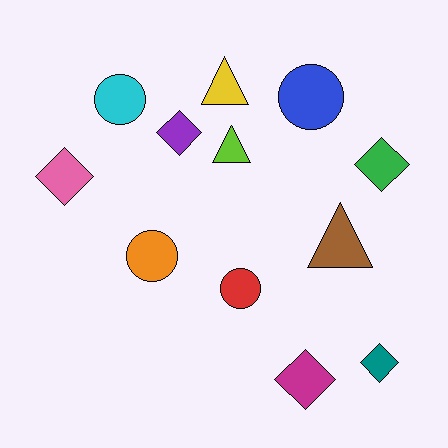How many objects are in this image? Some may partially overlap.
There are 12 objects.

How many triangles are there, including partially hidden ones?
There are 3 triangles.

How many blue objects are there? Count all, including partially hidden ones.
There is 1 blue object.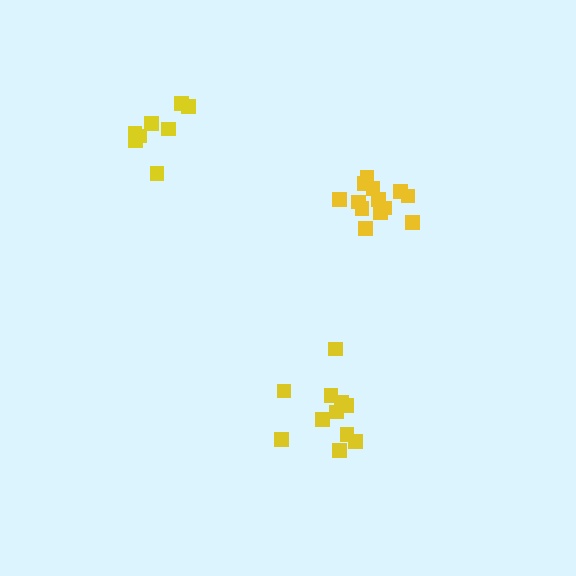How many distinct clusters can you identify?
There are 3 distinct clusters.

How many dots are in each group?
Group 1: 8 dots, Group 2: 11 dots, Group 3: 13 dots (32 total).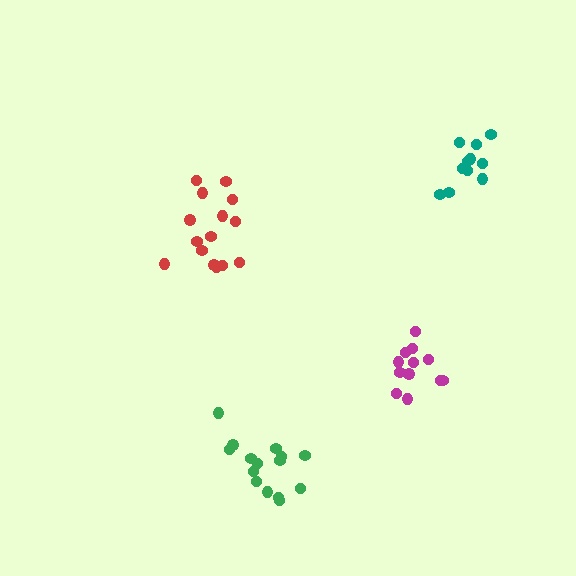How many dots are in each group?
Group 1: 12 dots, Group 2: 15 dots, Group 3: 12 dots, Group 4: 15 dots (54 total).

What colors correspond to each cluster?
The clusters are colored: magenta, green, teal, red.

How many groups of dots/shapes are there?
There are 4 groups.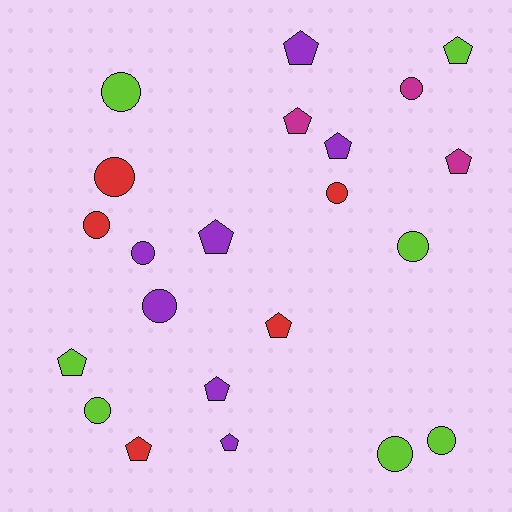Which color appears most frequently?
Lime, with 7 objects.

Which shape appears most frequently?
Circle, with 11 objects.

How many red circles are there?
There are 3 red circles.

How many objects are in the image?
There are 22 objects.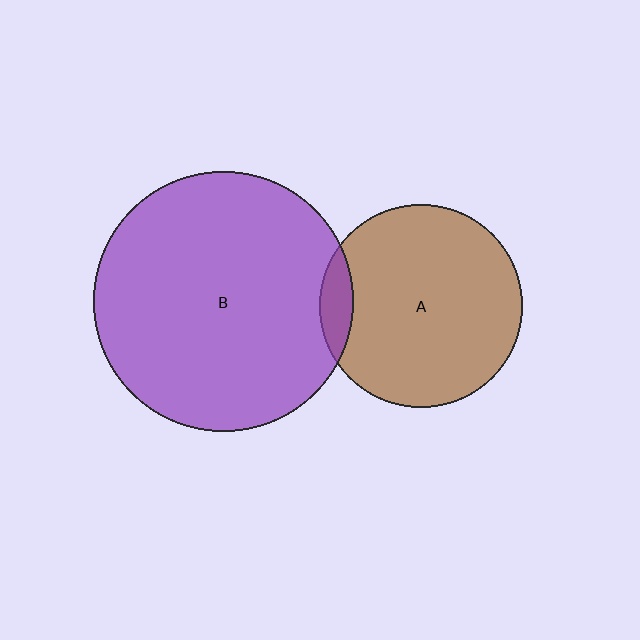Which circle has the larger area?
Circle B (purple).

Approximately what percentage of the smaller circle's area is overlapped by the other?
Approximately 10%.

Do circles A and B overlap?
Yes.